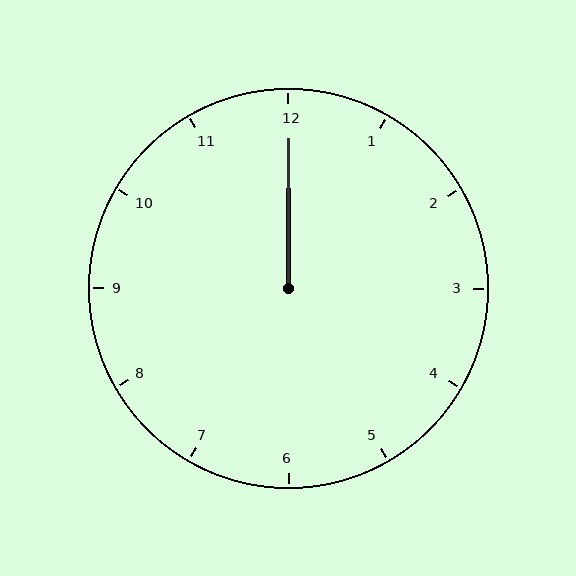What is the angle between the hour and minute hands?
Approximately 0 degrees.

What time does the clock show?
12:00.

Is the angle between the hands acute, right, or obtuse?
It is acute.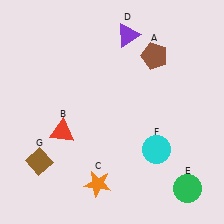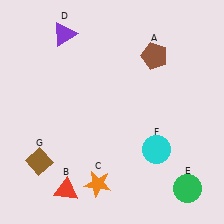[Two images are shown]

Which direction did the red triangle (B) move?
The red triangle (B) moved down.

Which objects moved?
The objects that moved are: the red triangle (B), the purple triangle (D).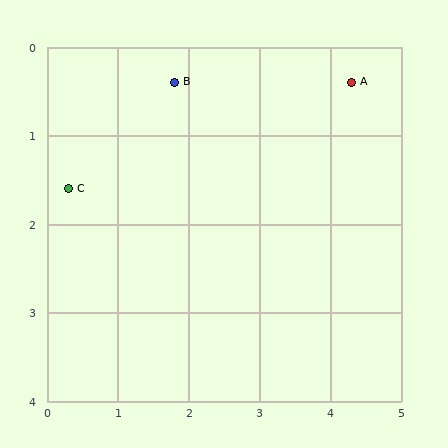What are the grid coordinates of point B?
Point B is at approximately (1.8, 0.4).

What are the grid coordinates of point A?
Point A is at approximately (4.3, 0.4).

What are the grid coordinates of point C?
Point C is at approximately (0.3, 1.6).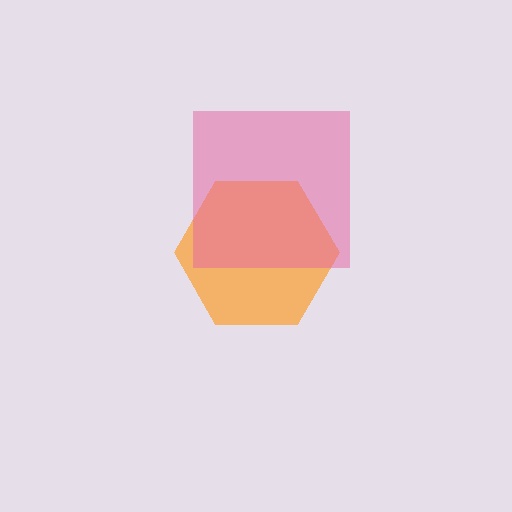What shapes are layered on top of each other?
The layered shapes are: an orange hexagon, a pink square.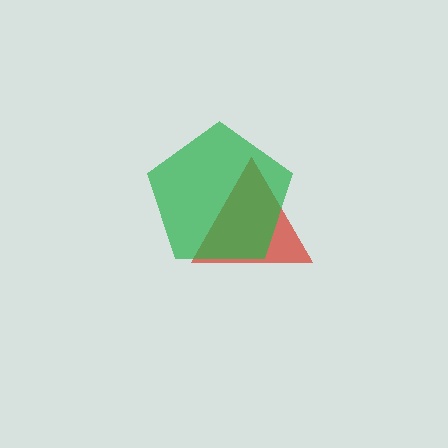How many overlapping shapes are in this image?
There are 2 overlapping shapes in the image.